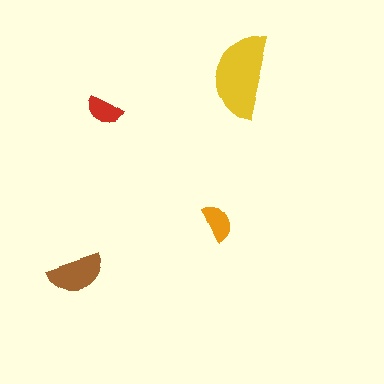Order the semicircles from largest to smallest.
the yellow one, the brown one, the orange one, the red one.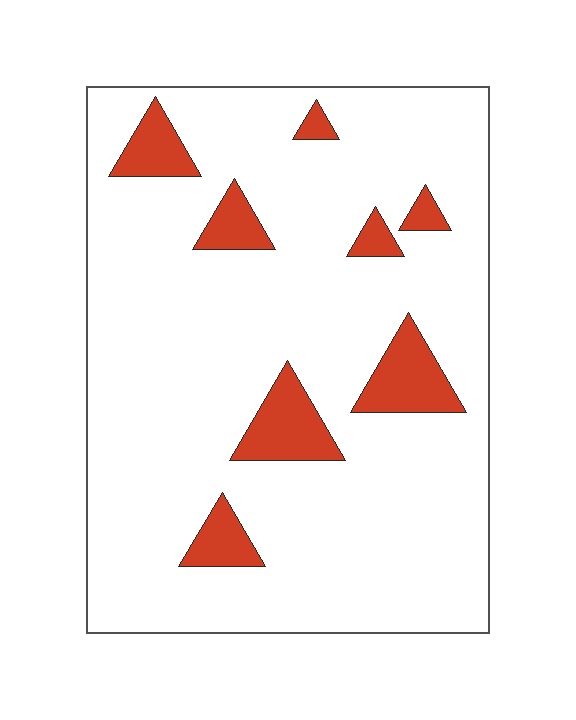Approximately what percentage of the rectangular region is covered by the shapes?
Approximately 10%.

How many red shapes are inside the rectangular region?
8.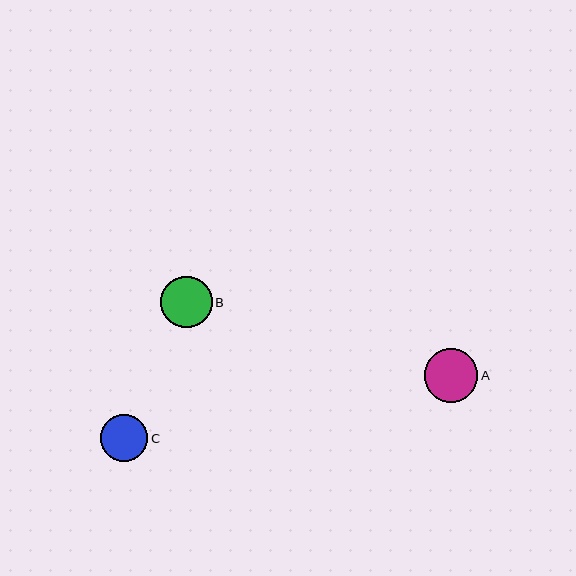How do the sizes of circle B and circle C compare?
Circle B and circle C are approximately the same size.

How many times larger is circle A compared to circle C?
Circle A is approximately 1.1 times the size of circle C.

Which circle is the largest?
Circle A is the largest with a size of approximately 53 pixels.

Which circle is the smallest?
Circle C is the smallest with a size of approximately 47 pixels.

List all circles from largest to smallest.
From largest to smallest: A, B, C.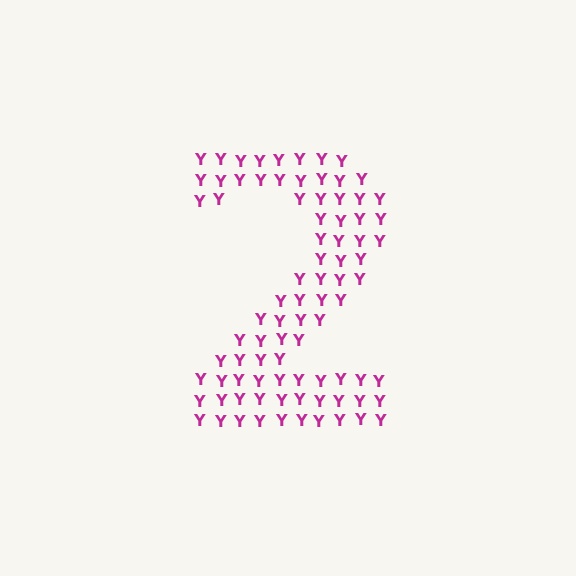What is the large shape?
The large shape is the digit 2.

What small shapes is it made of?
It is made of small letter Y's.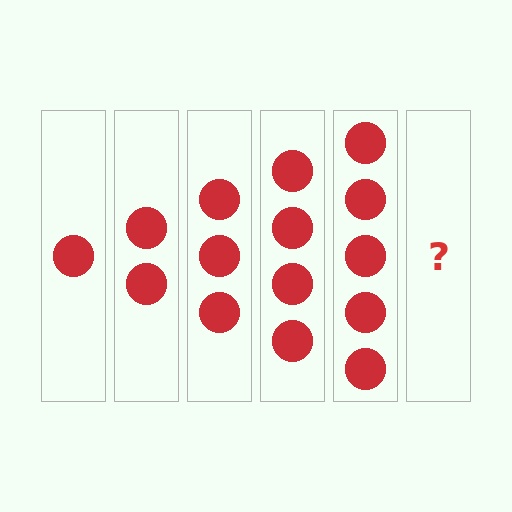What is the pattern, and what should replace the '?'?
The pattern is that each step adds one more circle. The '?' should be 6 circles.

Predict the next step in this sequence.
The next step is 6 circles.